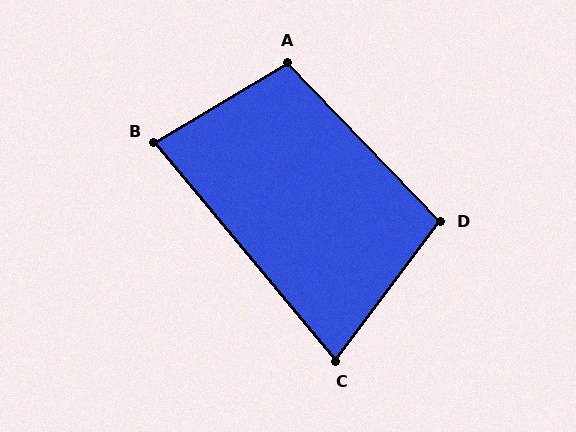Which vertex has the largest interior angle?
A, at approximately 103 degrees.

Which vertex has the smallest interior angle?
C, at approximately 77 degrees.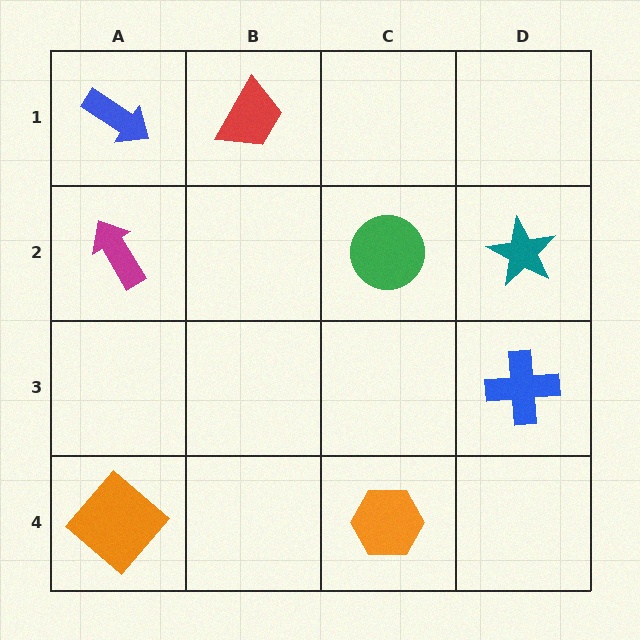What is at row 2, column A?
A magenta arrow.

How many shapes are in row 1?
2 shapes.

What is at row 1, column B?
A red trapezoid.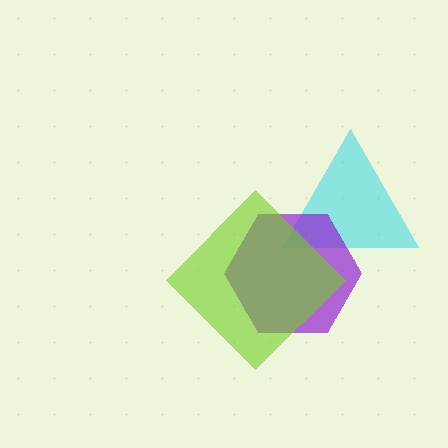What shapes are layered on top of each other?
The layered shapes are: a cyan triangle, a purple hexagon, a lime diamond.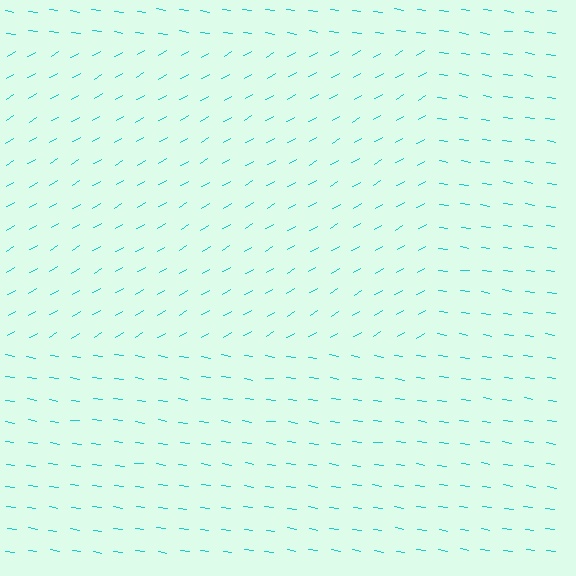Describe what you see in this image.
The image is filled with small cyan line segments. A rectangle region in the image has lines oriented differently from the surrounding lines, creating a visible texture boundary.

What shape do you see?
I see a rectangle.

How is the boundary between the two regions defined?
The boundary is defined purely by a change in line orientation (approximately 38 degrees difference). All lines are the same color and thickness.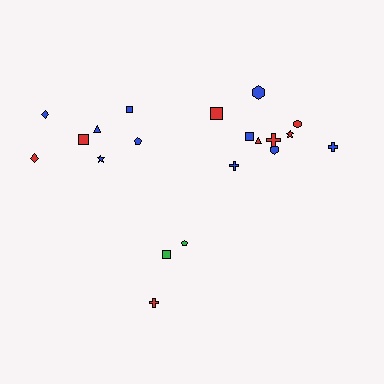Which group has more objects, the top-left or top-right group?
The top-right group.